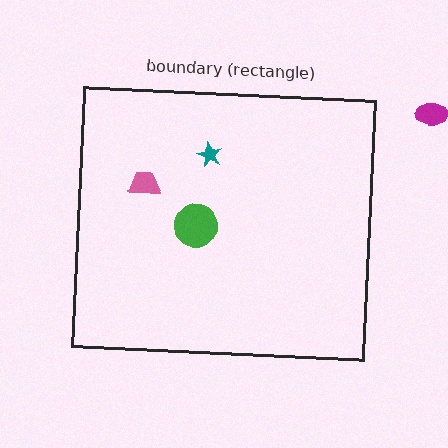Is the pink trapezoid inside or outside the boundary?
Inside.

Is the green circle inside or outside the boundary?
Inside.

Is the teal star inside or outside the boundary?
Inside.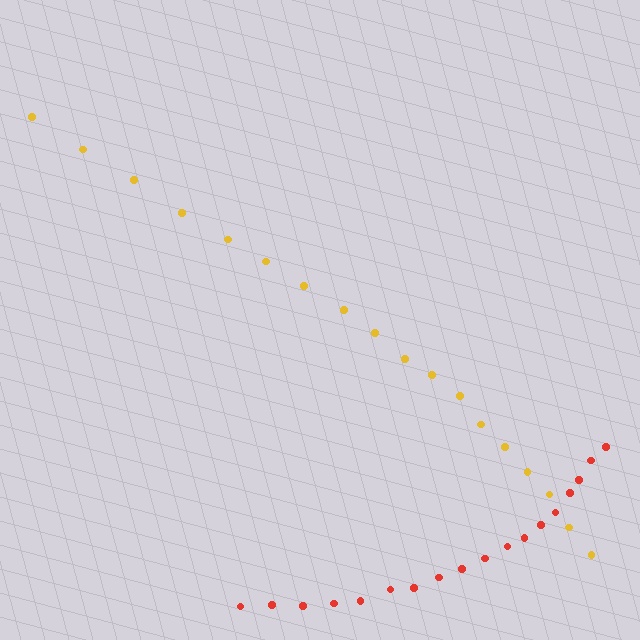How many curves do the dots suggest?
There are 2 distinct paths.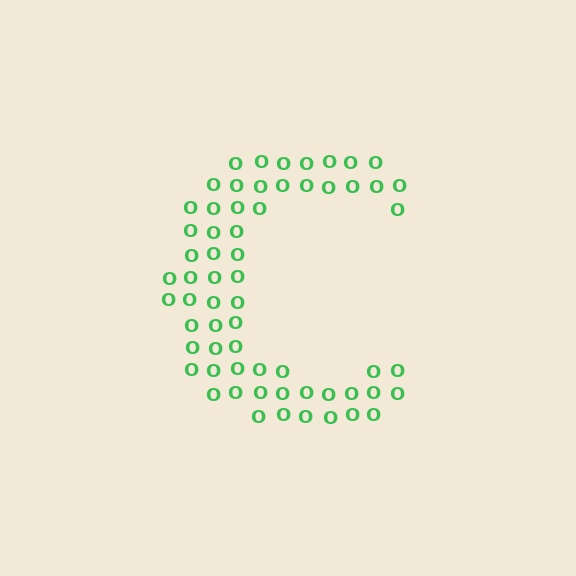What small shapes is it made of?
It is made of small letter O's.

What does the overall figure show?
The overall figure shows the letter C.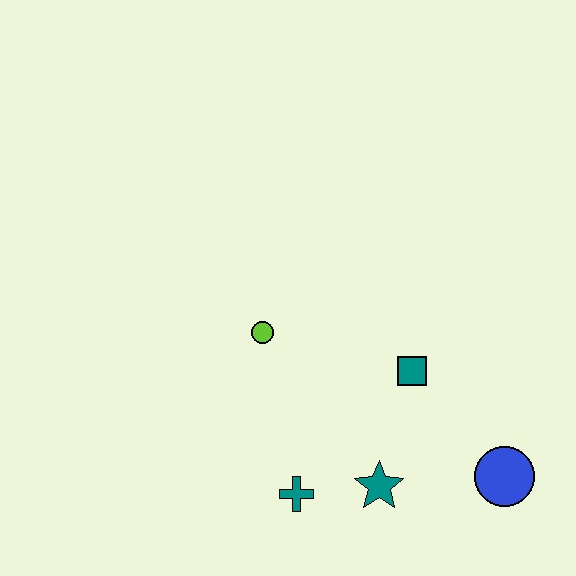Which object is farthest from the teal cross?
The blue circle is farthest from the teal cross.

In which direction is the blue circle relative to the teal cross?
The blue circle is to the right of the teal cross.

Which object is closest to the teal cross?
The teal star is closest to the teal cross.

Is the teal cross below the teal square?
Yes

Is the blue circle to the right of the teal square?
Yes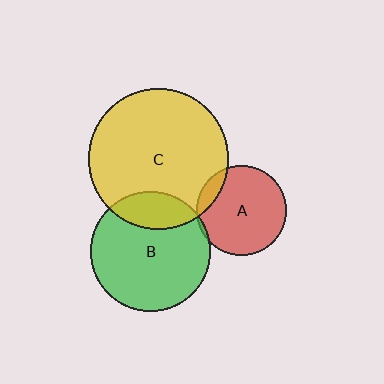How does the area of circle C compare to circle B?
Approximately 1.4 times.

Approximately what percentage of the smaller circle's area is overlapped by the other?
Approximately 20%.